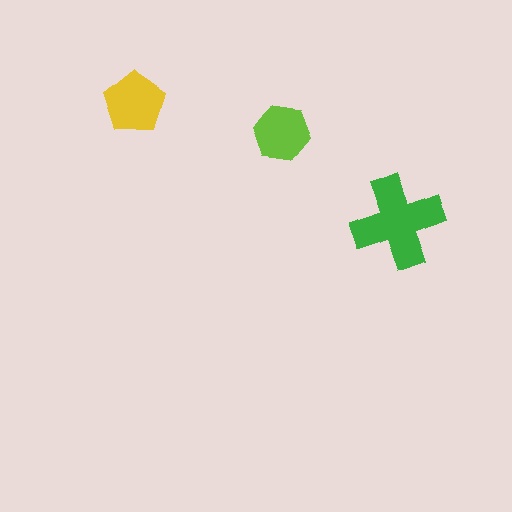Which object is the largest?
The green cross.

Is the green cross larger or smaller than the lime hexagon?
Larger.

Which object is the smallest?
The lime hexagon.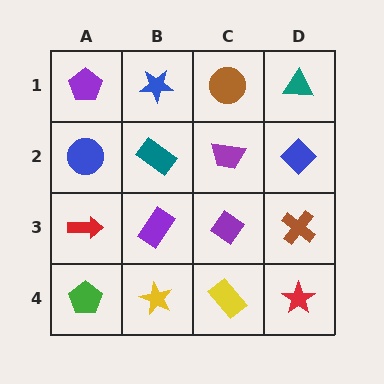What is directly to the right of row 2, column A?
A teal rectangle.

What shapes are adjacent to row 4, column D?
A brown cross (row 3, column D), a yellow rectangle (row 4, column C).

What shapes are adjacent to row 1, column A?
A blue circle (row 2, column A), a blue star (row 1, column B).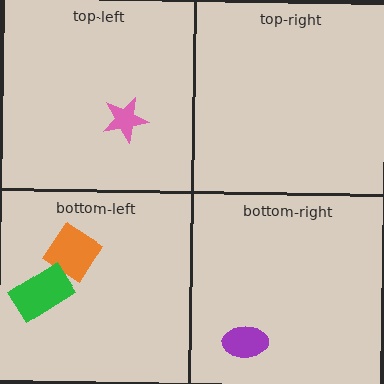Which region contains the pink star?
The top-left region.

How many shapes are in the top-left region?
1.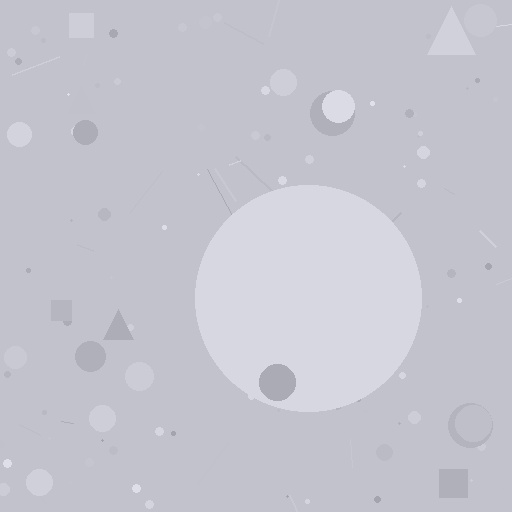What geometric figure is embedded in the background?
A circle is embedded in the background.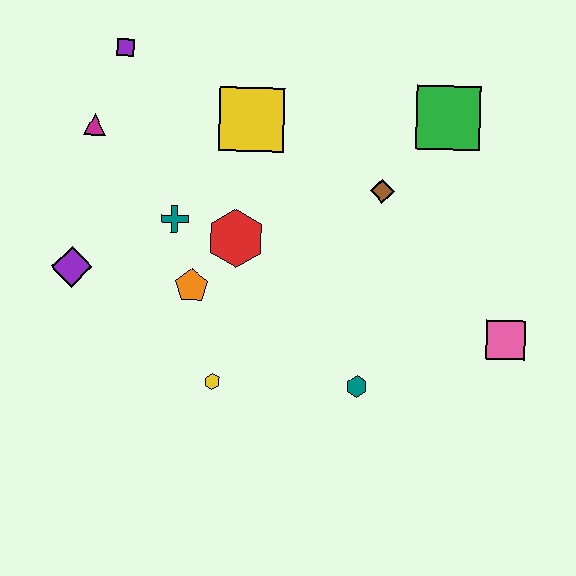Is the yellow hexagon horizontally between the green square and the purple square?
Yes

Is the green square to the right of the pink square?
No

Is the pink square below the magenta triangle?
Yes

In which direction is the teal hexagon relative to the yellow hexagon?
The teal hexagon is to the right of the yellow hexagon.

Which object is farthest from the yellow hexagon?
The green square is farthest from the yellow hexagon.